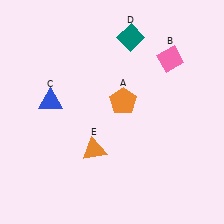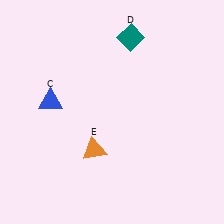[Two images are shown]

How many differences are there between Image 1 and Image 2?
There are 2 differences between the two images.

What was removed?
The orange pentagon (A), the pink diamond (B) were removed in Image 2.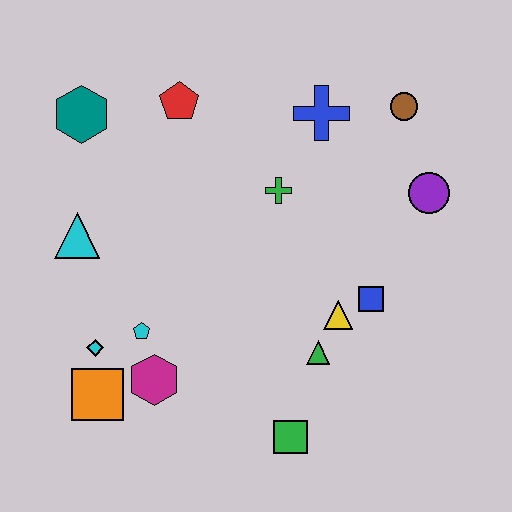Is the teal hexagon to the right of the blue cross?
No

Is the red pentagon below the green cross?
No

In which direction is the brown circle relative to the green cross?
The brown circle is to the right of the green cross.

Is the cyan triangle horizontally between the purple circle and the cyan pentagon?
No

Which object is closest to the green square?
The green triangle is closest to the green square.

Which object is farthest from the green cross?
The orange square is farthest from the green cross.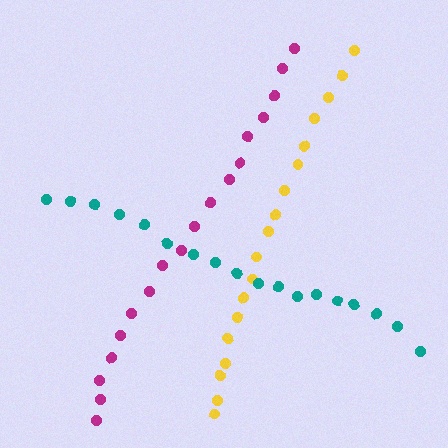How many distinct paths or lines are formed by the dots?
There are 3 distinct paths.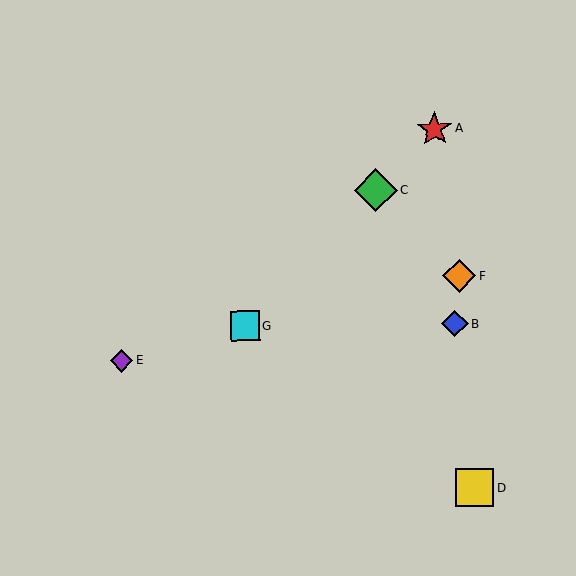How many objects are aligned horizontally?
2 objects (B, G) are aligned horizontally.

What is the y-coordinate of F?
Object F is at y≈276.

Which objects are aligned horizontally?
Objects B, G are aligned horizontally.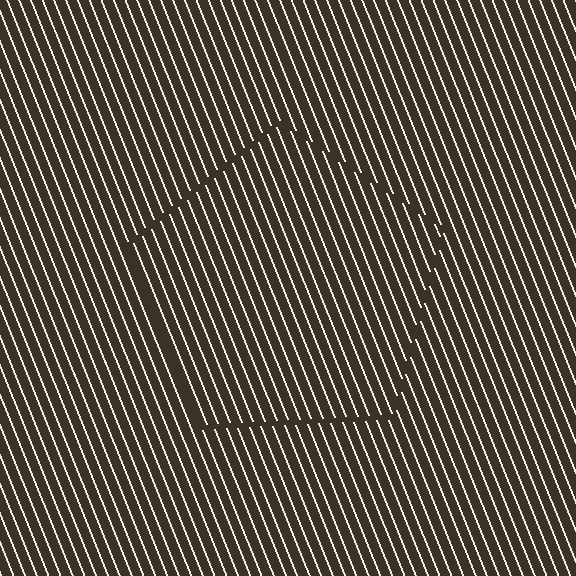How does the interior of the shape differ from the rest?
The interior of the shape contains the same grating, shifted by half a period — the contour is defined by the phase discontinuity where line-ends from the inner and outer gratings abut.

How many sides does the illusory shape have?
5 sides — the line-ends trace a pentagon.